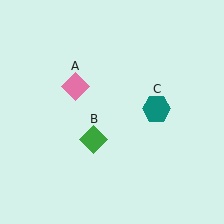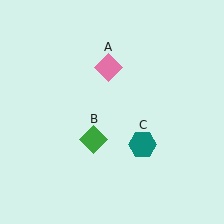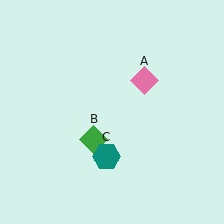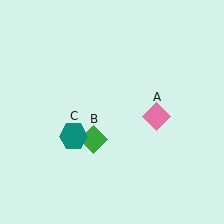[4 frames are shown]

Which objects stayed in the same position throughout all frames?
Green diamond (object B) remained stationary.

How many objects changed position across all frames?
2 objects changed position: pink diamond (object A), teal hexagon (object C).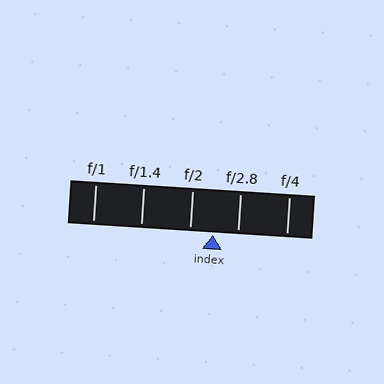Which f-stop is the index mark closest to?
The index mark is closest to f/2.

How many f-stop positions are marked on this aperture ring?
There are 5 f-stop positions marked.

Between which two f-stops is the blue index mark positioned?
The index mark is between f/2 and f/2.8.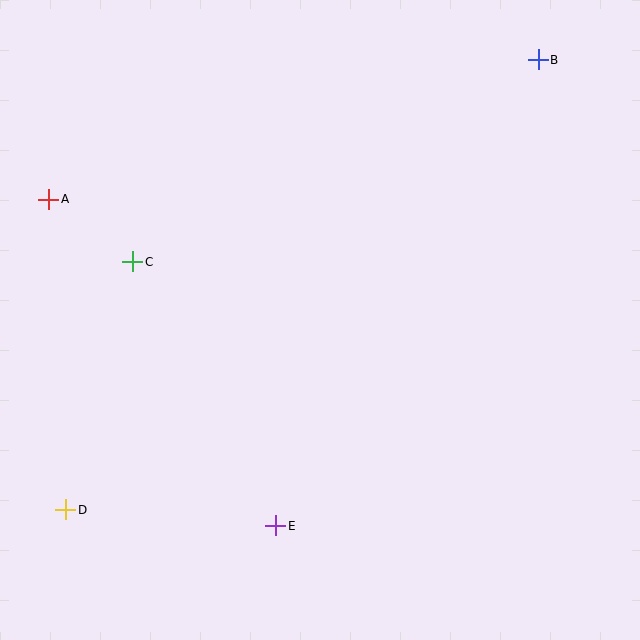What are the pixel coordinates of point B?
Point B is at (538, 60).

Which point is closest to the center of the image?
Point C at (133, 262) is closest to the center.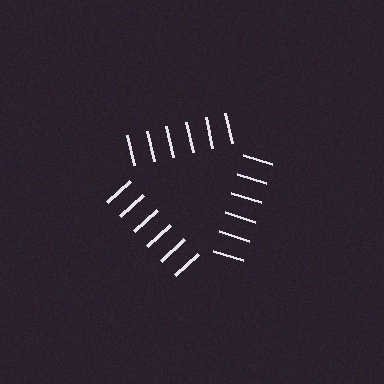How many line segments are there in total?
18 — 6 along each of the 3 edges.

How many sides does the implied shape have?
3 sides — the line-ends trace a triangle.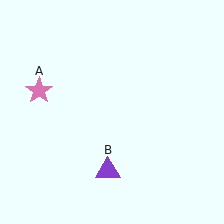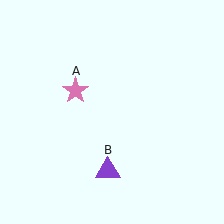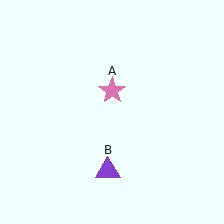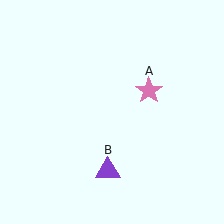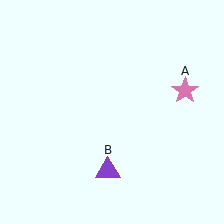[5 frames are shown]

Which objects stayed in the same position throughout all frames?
Purple triangle (object B) remained stationary.